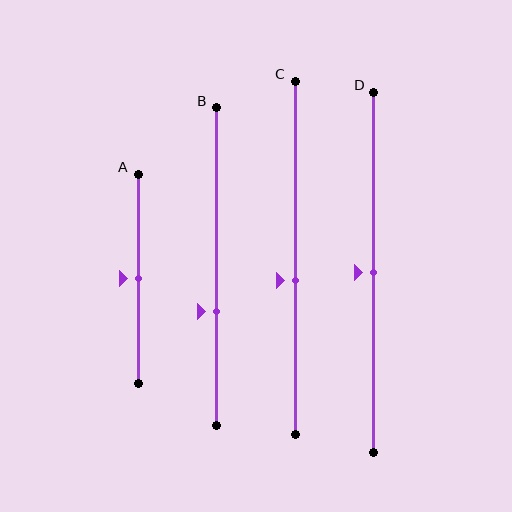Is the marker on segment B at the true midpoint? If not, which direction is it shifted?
No, the marker on segment B is shifted downward by about 14% of the segment length.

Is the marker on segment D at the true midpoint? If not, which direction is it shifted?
Yes, the marker on segment D is at the true midpoint.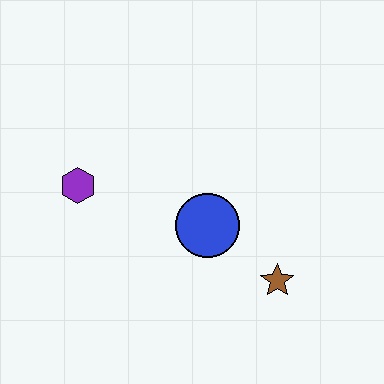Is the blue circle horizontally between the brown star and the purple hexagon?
Yes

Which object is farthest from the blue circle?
The purple hexagon is farthest from the blue circle.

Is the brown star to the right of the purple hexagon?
Yes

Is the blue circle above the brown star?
Yes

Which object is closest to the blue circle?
The brown star is closest to the blue circle.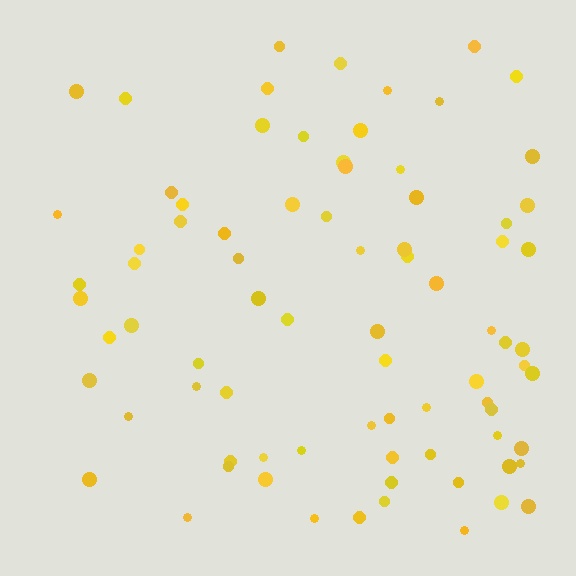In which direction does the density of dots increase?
From left to right, with the right side densest.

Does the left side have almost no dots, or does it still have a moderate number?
Still a moderate number, just noticeably fewer than the right.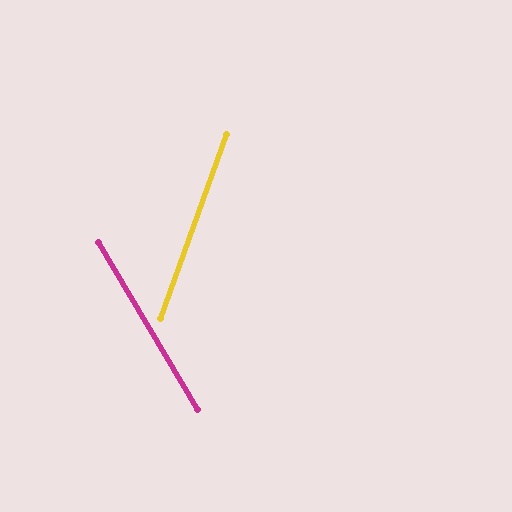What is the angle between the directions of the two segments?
Approximately 50 degrees.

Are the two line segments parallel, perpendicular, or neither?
Neither parallel nor perpendicular — they differ by about 50°.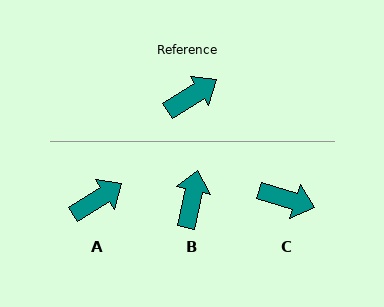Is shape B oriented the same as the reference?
No, it is off by about 46 degrees.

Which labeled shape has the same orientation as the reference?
A.